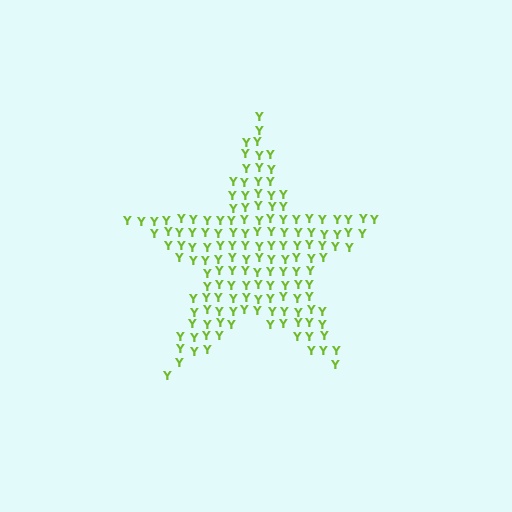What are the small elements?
The small elements are letter Y's.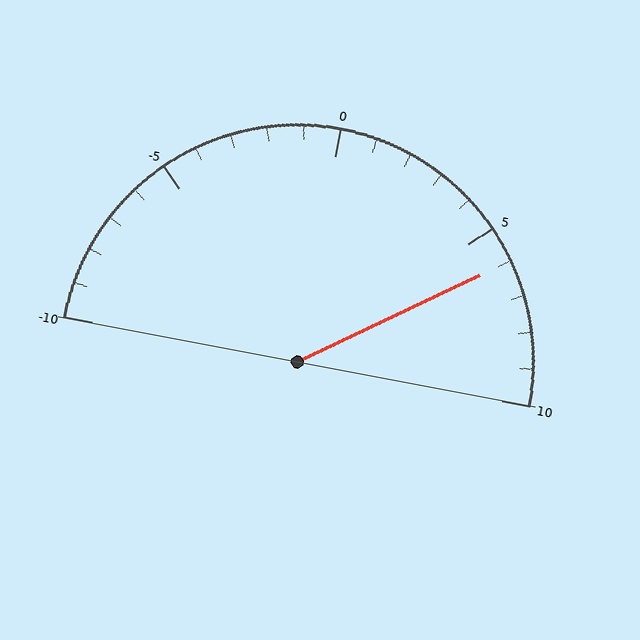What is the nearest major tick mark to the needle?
The nearest major tick mark is 5.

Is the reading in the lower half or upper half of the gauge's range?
The reading is in the upper half of the range (-10 to 10).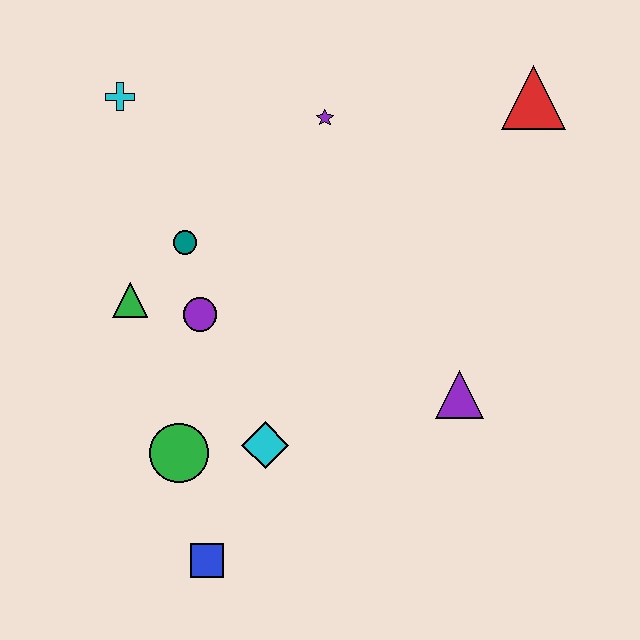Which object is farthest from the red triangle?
The blue square is farthest from the red triangle.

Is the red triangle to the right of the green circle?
Yes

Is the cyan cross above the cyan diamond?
Yes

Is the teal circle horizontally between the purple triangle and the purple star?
No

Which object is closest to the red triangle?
The purple star is closest to the red triangle.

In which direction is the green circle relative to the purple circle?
The green circle is below the purple circle.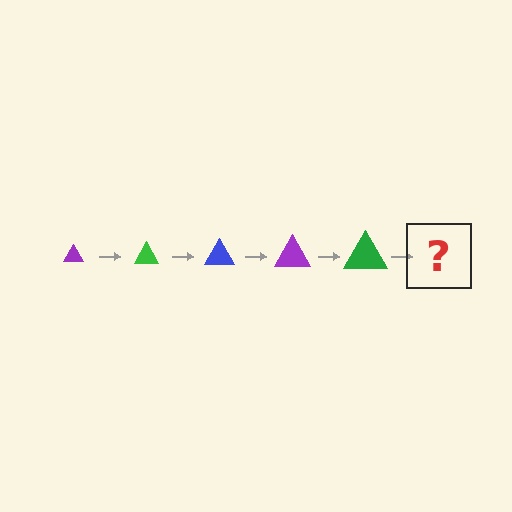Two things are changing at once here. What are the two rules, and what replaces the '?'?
The two rules are that the triangle grows larger each step and the color cycles through purple, green, and blue. The '?' should be a blue triangle, larger than the previous one.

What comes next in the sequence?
The next element should be a blue triangle, larger than the previous one.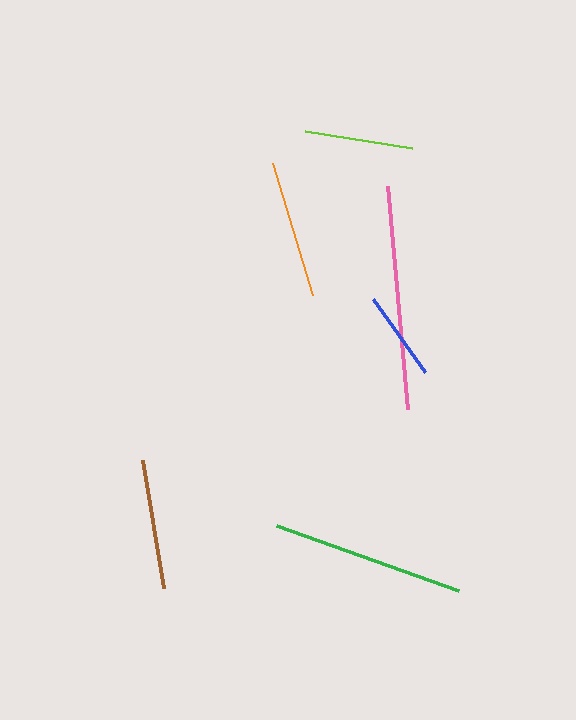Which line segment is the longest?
The pink line is the longest at approximately 224 pixels.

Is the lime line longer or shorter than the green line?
The green line is longer than the lime line.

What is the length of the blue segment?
The blue segment is approximately 89 pixels long.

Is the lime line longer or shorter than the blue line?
The lime line is longer than the blue line.